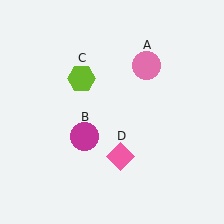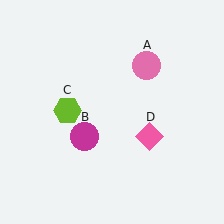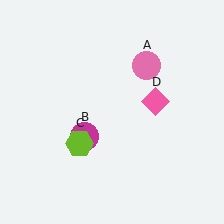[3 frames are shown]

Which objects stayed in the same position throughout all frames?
Pink circle (object A) and magenta circle (object B) remained stationary.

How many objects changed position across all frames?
2 objects changed position: lime hexagon (object C), pink diamond (object D).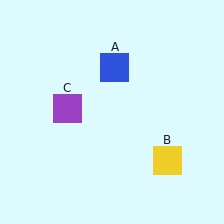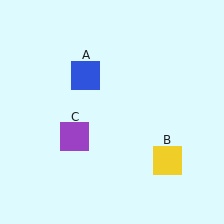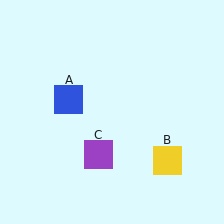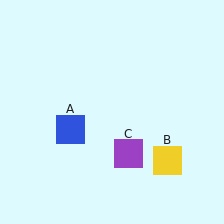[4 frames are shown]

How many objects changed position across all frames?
2 objects changed position: blue square (object A), purple square (object C).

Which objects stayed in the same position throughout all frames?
Yellow square (object B) remained stationary.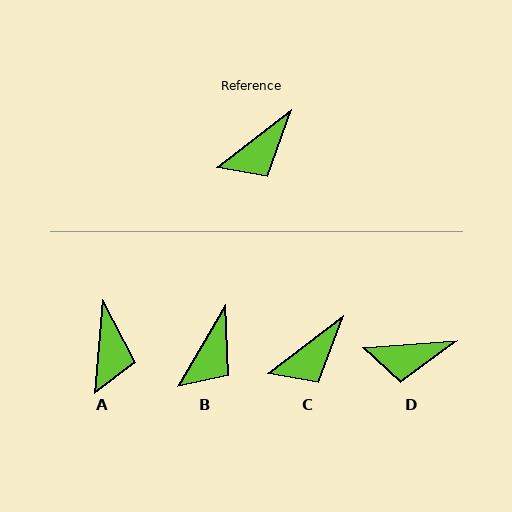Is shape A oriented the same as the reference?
No, it is off by about 48 degrees.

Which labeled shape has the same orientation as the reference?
C.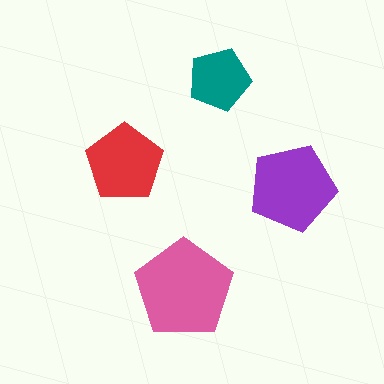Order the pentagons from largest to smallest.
the pink one, the purple one, the red one, the teal one.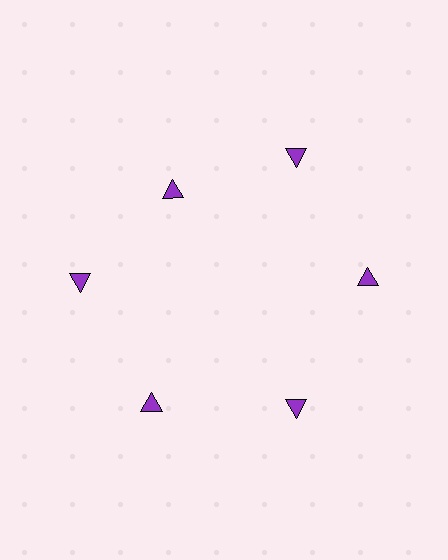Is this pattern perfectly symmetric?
No. The 6 purple triangles are arranged in a ring, but one element near the 11 o'clock position is pulled inward toward the center, breaking the 6-fold rotational symmetry.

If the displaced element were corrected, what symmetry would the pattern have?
It would have 6-fold rotational symmetry — the pattern would map onto itself every 60 degrees.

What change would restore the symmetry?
The symmetry would be restored by moving it outward, back onto the ring so that all 6 triangles sit at equal angles and equal distance from the center.